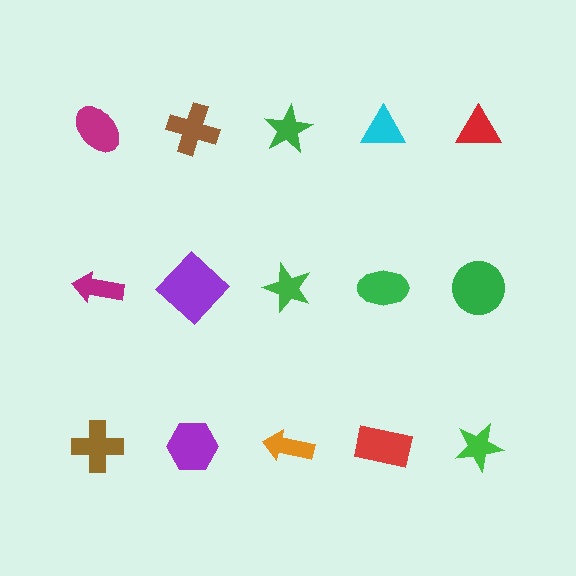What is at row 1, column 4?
A cyan triangle.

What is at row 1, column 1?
A magenta ellipse.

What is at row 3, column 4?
A red rectangle.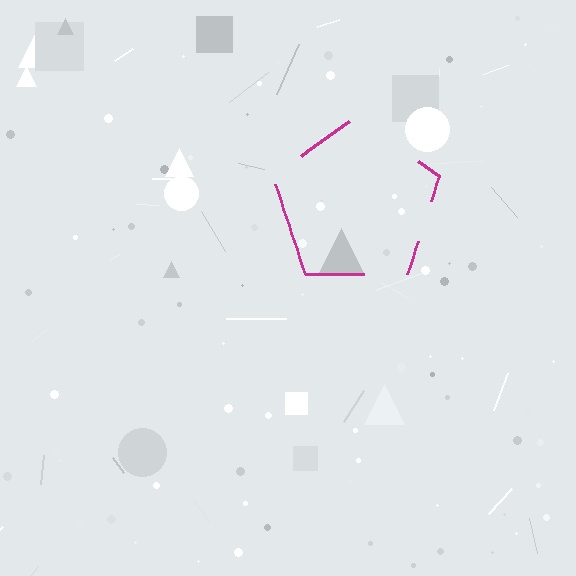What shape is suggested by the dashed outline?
The dashed outline suggests a pentagon.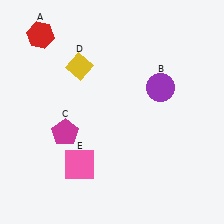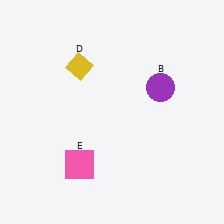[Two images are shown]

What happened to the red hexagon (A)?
The red hexagon (A) was removed in Image 2. It was in the top-left area of Image 1.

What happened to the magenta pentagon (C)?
The magenta pentagon (C) was removed in Image 2. It was in the bottom-left area of Image 1.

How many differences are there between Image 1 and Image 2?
There are 2 differences between the two images.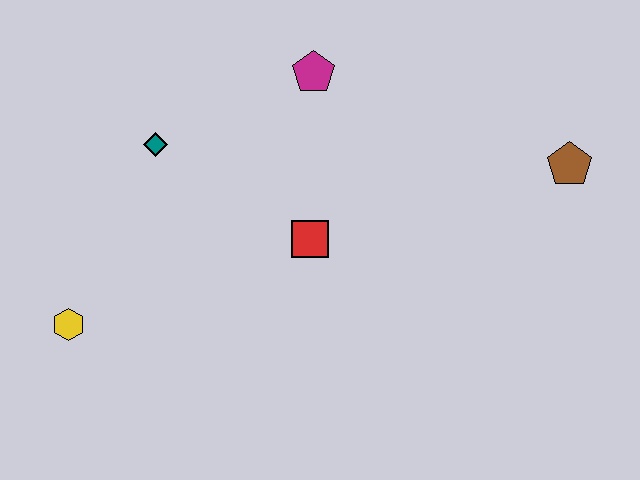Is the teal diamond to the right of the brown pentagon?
No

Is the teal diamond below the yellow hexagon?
No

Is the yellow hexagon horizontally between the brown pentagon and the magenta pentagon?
No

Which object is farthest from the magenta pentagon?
The yellow hexagon is farthest from the magenta pentagon.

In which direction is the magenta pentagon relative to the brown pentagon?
The magenta pentagon is to the left of the brown pentagon.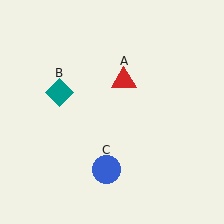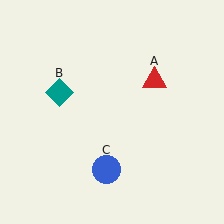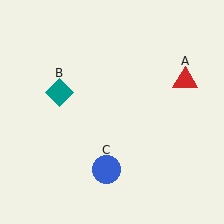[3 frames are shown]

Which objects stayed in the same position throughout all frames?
Teal diamond (object B) and blue circle (object C) remained stationary.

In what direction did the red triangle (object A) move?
The red triangle (object A) moved right.